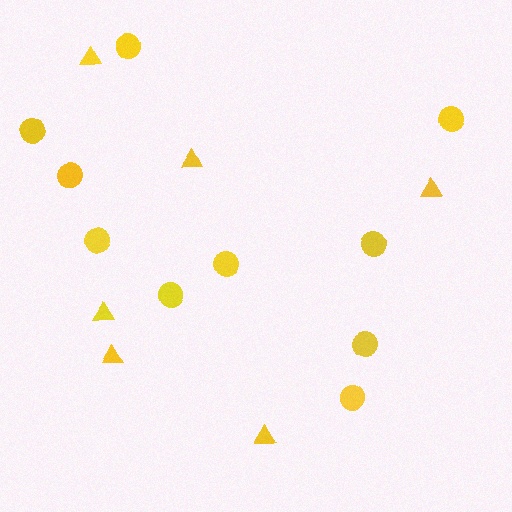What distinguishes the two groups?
There are 2 groups: one group of circles (10) and one group of triangles (6).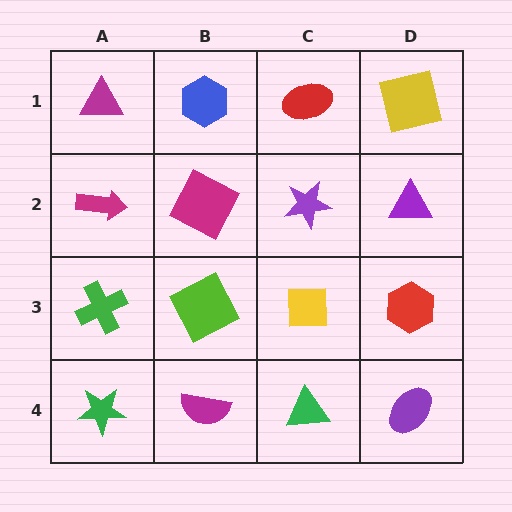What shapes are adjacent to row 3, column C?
A purple star (row 2, column C), a green triangle (row 4, column C), a lime square (row 3, column B), a red hexagon (row 3, column D).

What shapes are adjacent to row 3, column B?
A magenta square (row 2, column B), a magenta semicircle (row 4, column B), a green cross (row 3, column A), a yellow square (row 3, column C).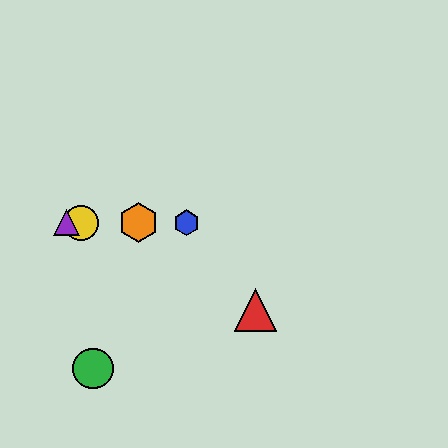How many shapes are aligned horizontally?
4 shapes (the blue hexagon, the yellow circle, the purple triangle, the orange hexagon) are aligned horizontally.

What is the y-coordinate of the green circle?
The green circle is at y≈368.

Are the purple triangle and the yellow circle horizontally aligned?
Yes, both are at y≈223.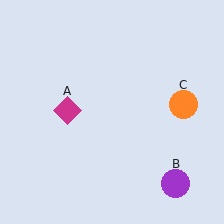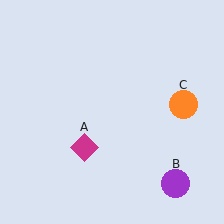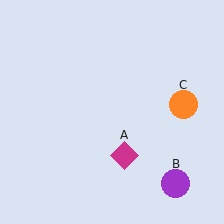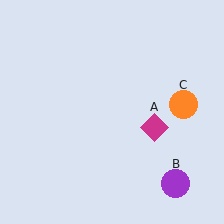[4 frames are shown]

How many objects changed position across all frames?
1 object changed position: magenta diamond (object A).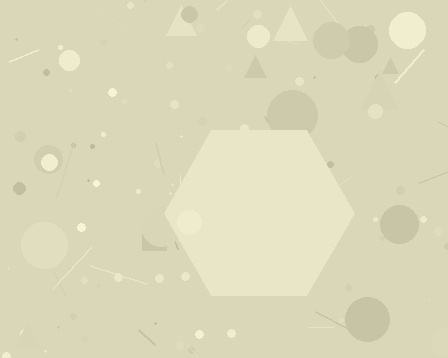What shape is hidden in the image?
A hexagon is hidden in the image.